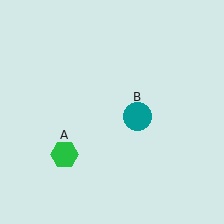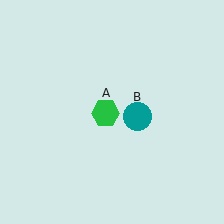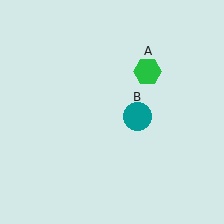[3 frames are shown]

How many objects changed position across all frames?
1 object changed position: green hexagon (object A).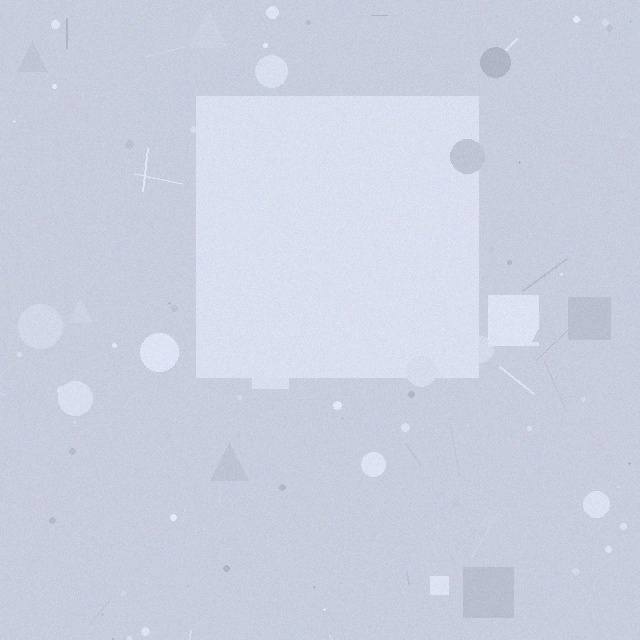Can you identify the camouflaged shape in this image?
The camouflaged shape is a square.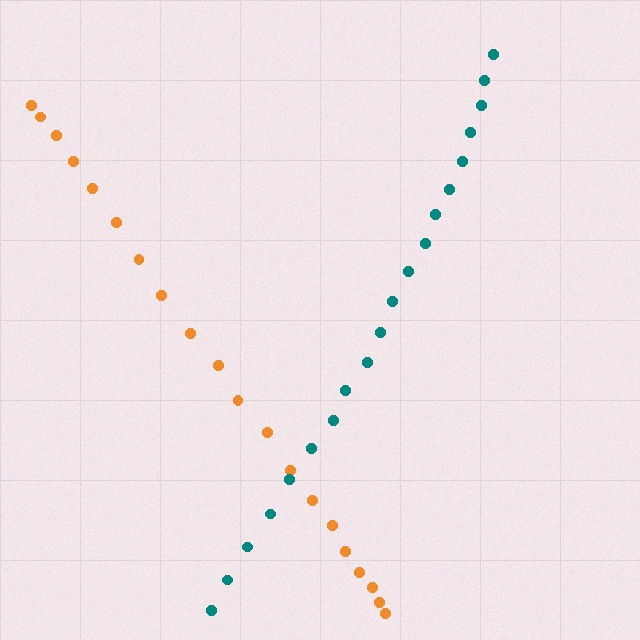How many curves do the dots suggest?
There are 2 distinct paths.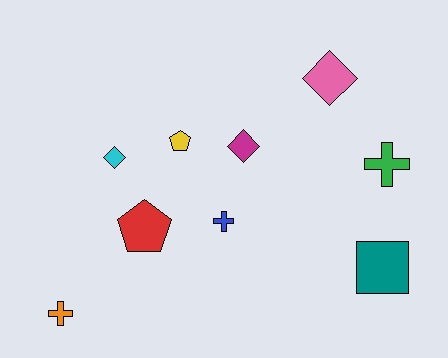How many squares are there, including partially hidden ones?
There is 1 square.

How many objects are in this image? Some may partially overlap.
There are 9 objects.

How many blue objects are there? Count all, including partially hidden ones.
There is 1 blue object.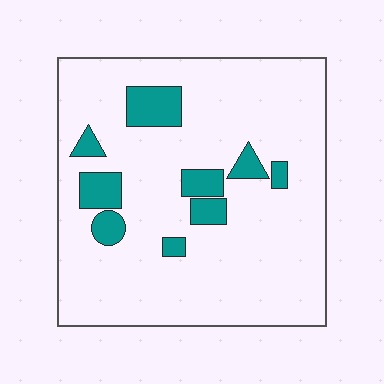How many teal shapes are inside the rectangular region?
9.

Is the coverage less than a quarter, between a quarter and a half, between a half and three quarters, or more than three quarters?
Less than a quarter.